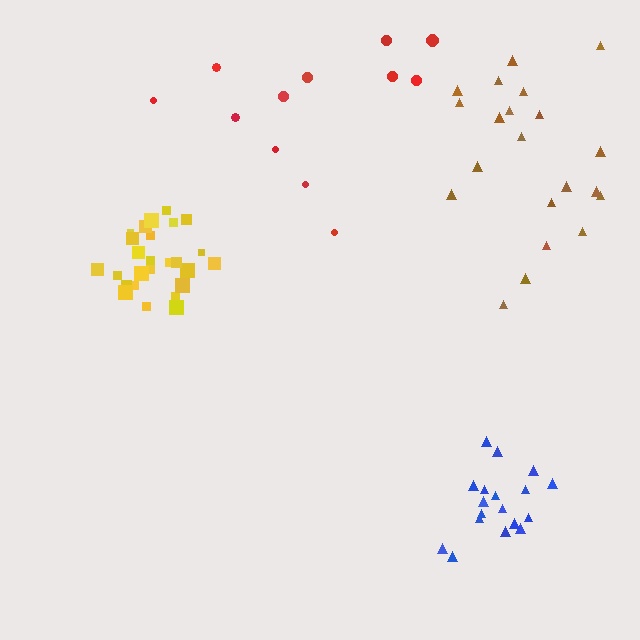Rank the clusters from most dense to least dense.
yellow, blue, brown, red.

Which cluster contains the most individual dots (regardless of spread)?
Yellow (26).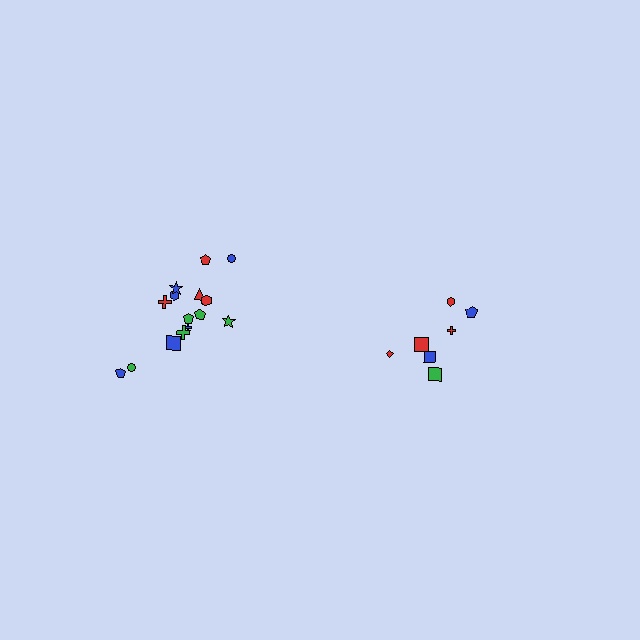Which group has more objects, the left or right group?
The left group.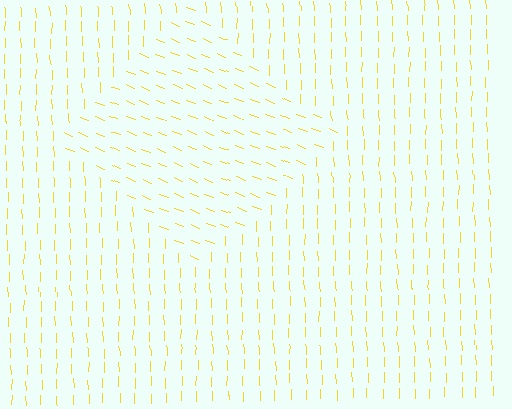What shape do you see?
I see a diamond.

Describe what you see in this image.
The image is filled with small yellow line segments. A diamond region in the image has lines oriented differently from the surrounding lines, creating a visible texture boundary.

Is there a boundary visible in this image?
Yes, there is a texture boundary formed by a change in line orientation.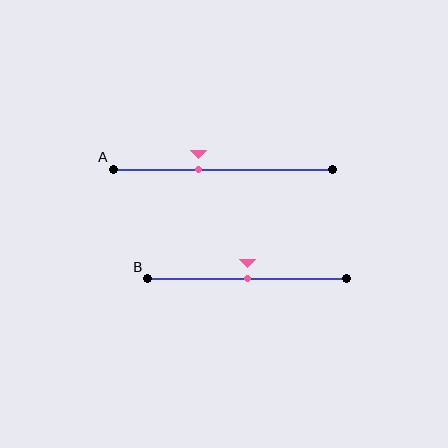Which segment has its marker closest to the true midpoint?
Segment B has its marker closest to the true midpoint.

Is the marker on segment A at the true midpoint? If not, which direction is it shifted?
No, the marker on segment A is shifted to the left by about 11% of the segment length.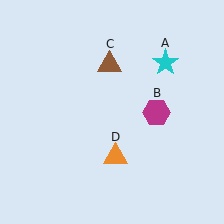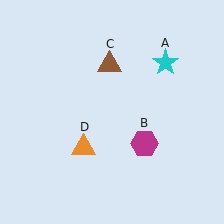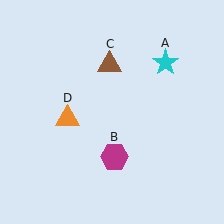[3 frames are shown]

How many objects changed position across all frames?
2 objects changed position: magenta hexagon (object B), orange triangle (object D).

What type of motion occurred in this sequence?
The magenta hexagon (object B), orange triangle (object D) rotated clockwise around the center of the scene.